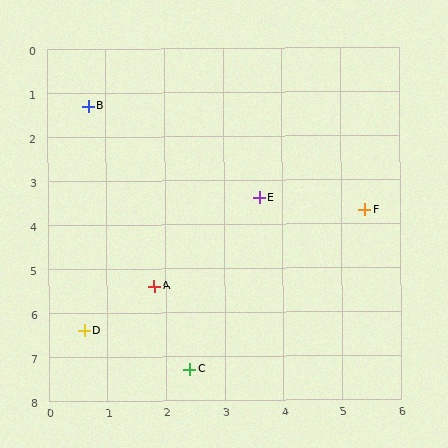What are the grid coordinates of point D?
Point D is at approximately (0.6, 6.4).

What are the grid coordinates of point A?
Point A is at approximately (1.8, 5.4).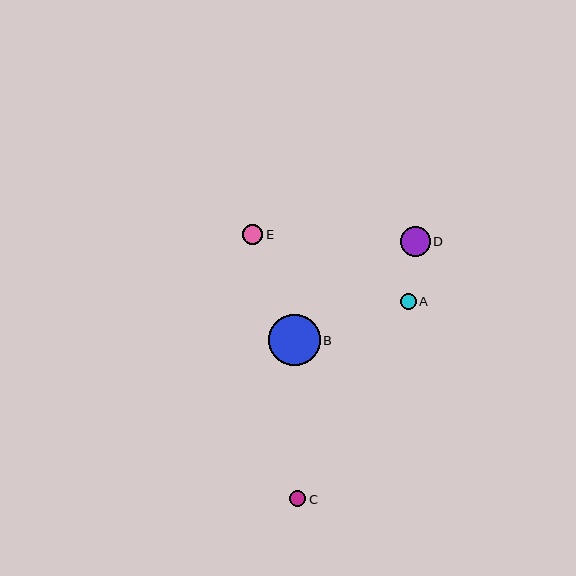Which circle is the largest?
Circle B is the largest with a size of approximately 51 pixels.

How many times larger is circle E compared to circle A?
Circle E is approximately 1.3 times the size of circle A.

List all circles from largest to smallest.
From largest to smallest: B, D, E, C, A.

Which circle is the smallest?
Circle A is the smallest with a size of approximately 15 pixels.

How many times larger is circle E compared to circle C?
Circle E is approximately 1.2 times the size of circle C.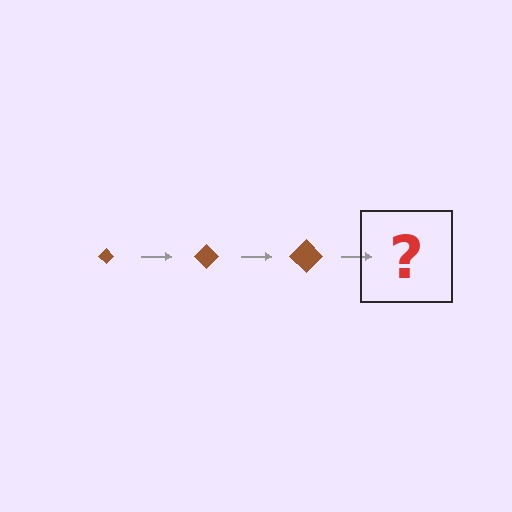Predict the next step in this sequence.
The next step is a brown diamond, larger than the previous one.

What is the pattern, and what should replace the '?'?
The pattern is that the diamond gets progressively larger each step. The '?' should be a brown diamond, larger than the previous one.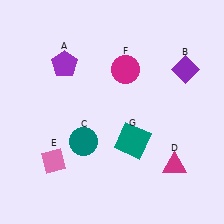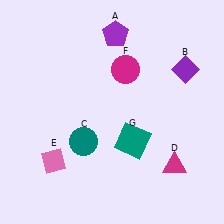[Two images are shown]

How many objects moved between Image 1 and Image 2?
1 object moved between the two images.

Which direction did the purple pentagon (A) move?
The purple pentagon (A) moved right.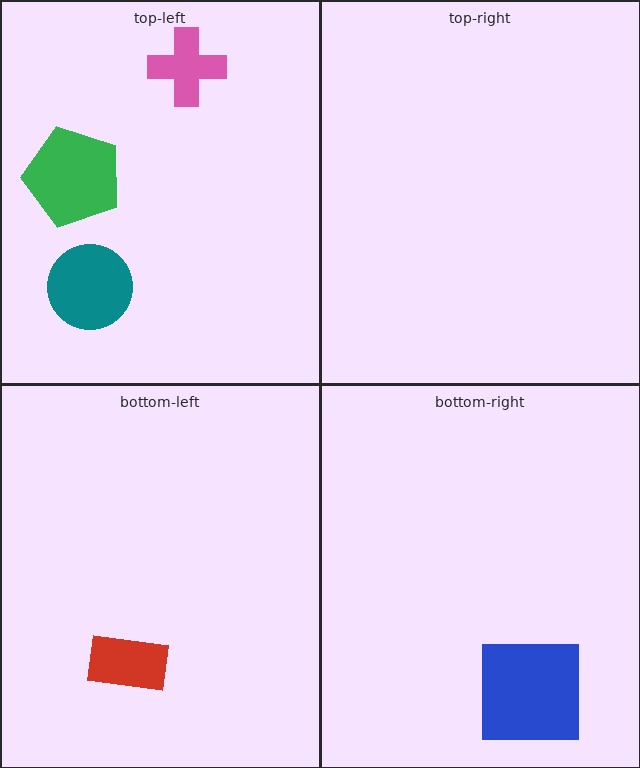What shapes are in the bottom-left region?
The red rectangle.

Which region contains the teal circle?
The top-left region.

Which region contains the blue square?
The bottom-right region.